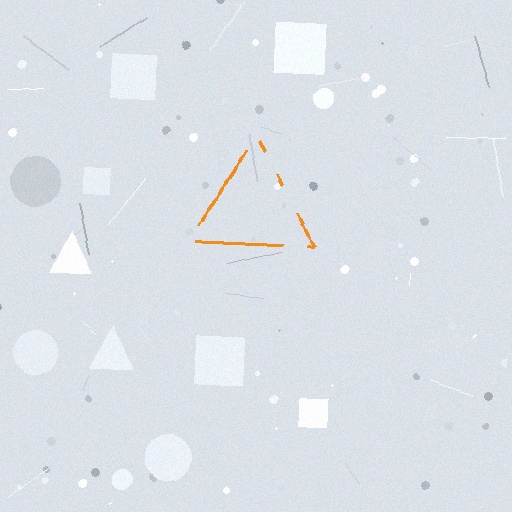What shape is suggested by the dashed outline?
The dashed outline suggests a triangle.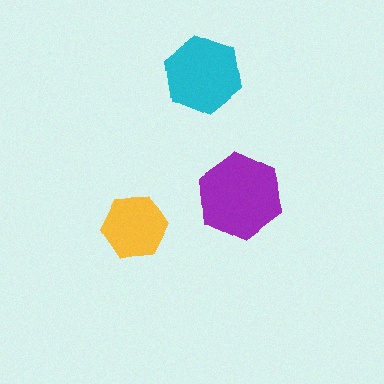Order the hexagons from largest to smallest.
the purple one, the cyan one, the yellow one.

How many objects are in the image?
There are 3 objects in the image.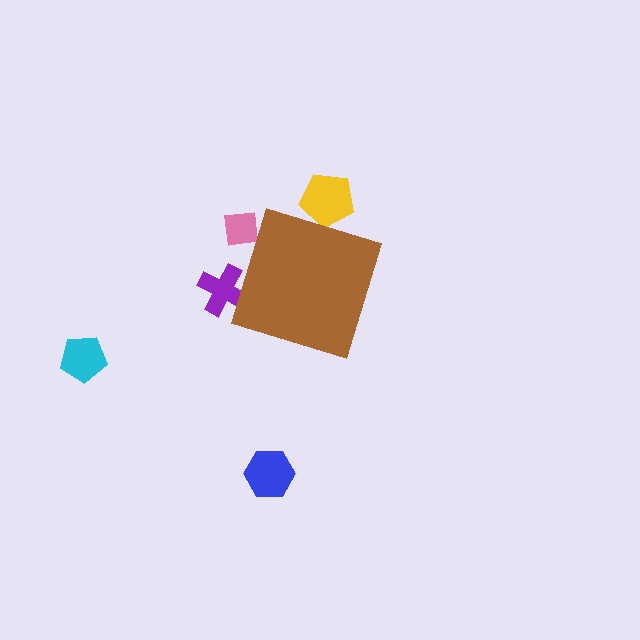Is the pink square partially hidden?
Yes, the pink square is partially hidden behind the brown diamond.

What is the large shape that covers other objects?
A brown diamond.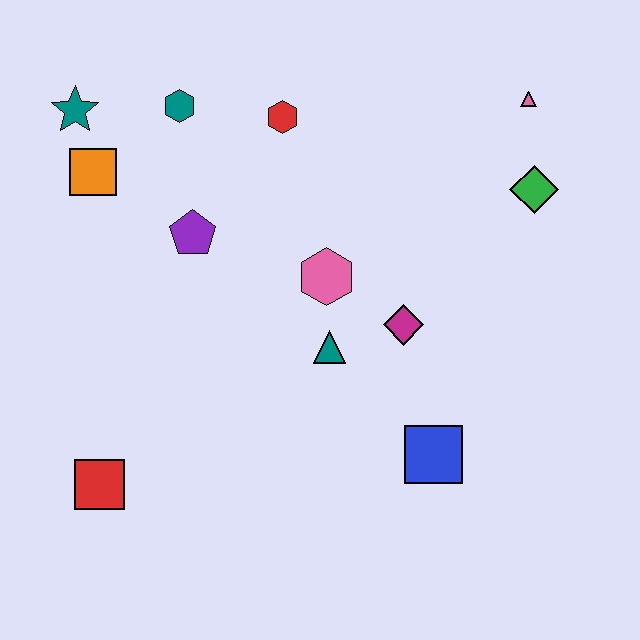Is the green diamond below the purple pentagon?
No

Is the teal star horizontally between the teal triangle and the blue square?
No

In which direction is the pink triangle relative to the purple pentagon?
The pink triangle is to the right of the purple pentagon.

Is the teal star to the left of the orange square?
Yes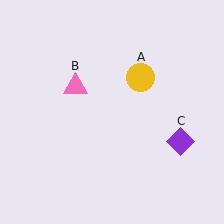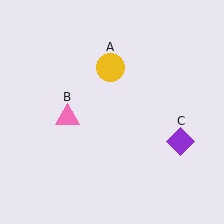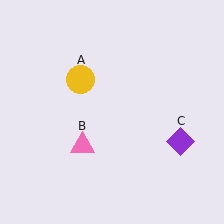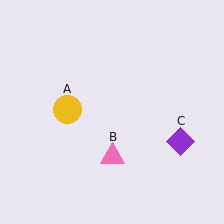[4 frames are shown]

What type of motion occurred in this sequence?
The yellow circle (object A), pink triangle (object B) rotated counterclockwise around the center of the scene.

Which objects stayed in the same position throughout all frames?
Purple diamond (object C) remained stationary.